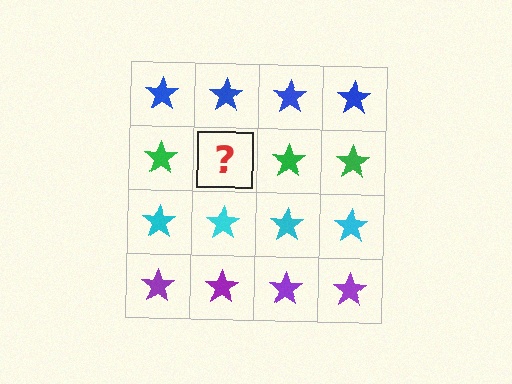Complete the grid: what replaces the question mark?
The question mark should be replaced with a green star.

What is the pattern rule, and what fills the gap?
The rule is that each row has a consistent color. The gap should be filled with a green star.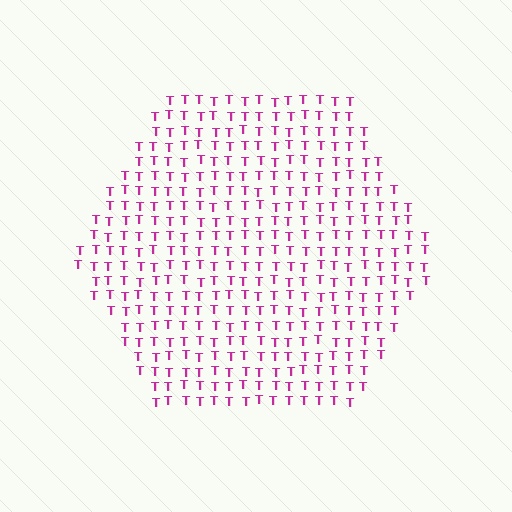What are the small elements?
The small elements are letter T's.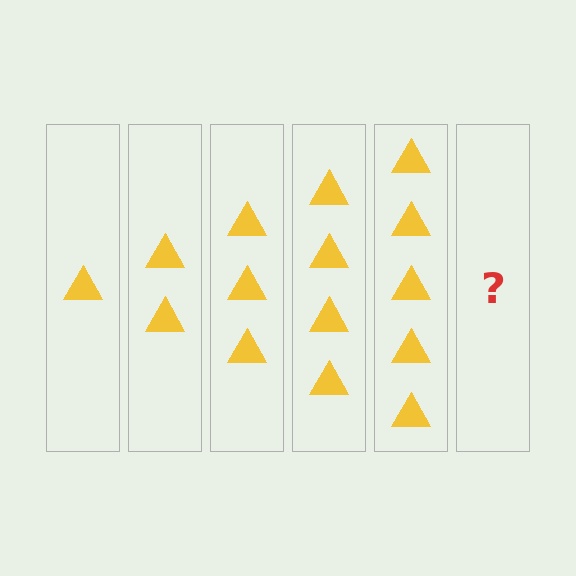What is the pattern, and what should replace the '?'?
The pattern is that each step adds one more triangle. The '?' should be 6 triangles.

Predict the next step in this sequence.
The next step is 6 triangles.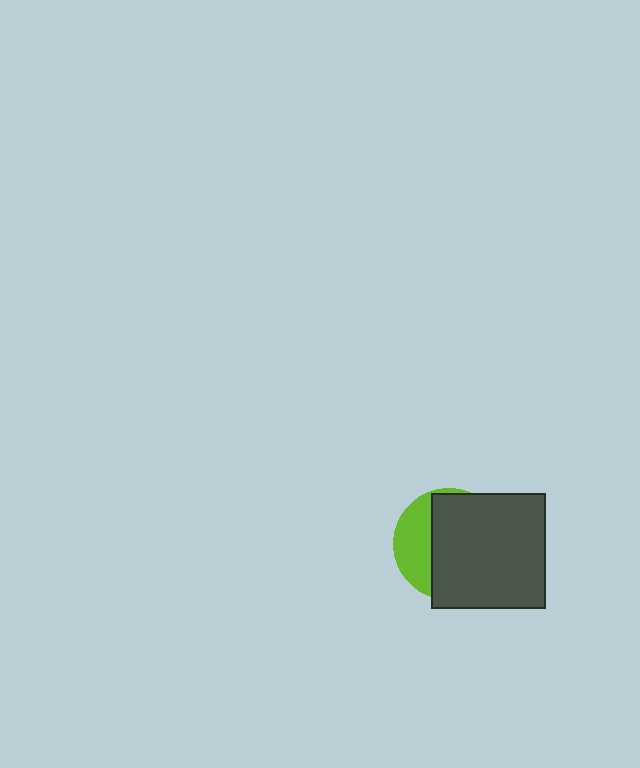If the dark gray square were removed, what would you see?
You would see the complete lime circle.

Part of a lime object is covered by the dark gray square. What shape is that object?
It is a circle.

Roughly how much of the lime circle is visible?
A small part of it is visible (roughly 32%).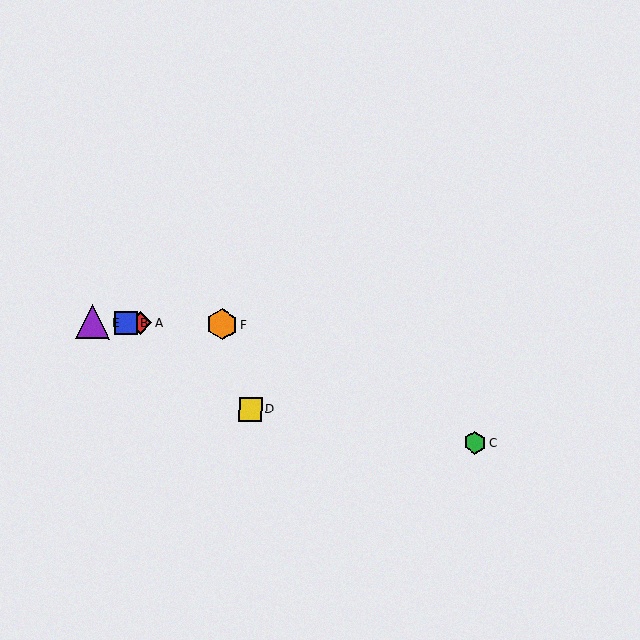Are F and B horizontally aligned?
Yes, both are at y≈324.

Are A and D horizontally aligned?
No, A is at y≈323 and D is at y≈409.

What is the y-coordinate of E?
Object E is at y≈322.